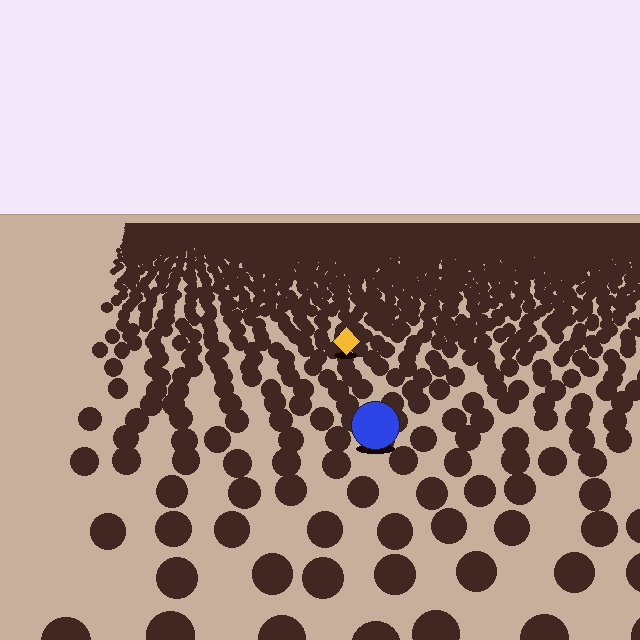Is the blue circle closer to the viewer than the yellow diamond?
Yes. The blue circle is closer — you can tell from the texture gradient: the ground texture is coarser near it.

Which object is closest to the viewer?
The blue circle is closest. The texture marks near it are larger and more spread out.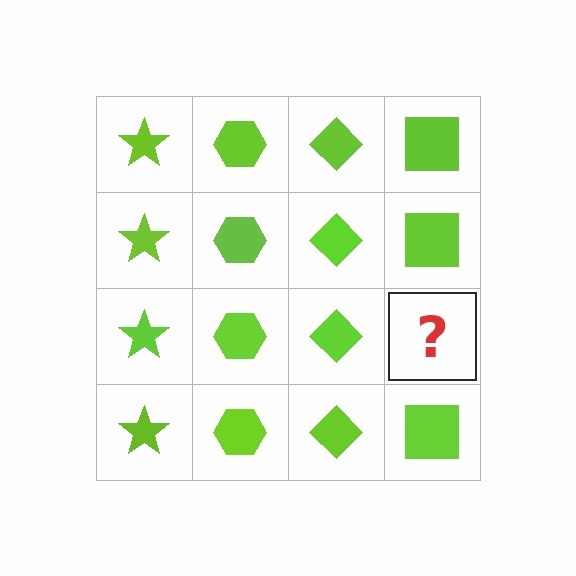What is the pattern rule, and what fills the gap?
The rule is that each column has a consistent shape. The gap should be filled with a lime square.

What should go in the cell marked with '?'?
The missing cell should contain a lime square.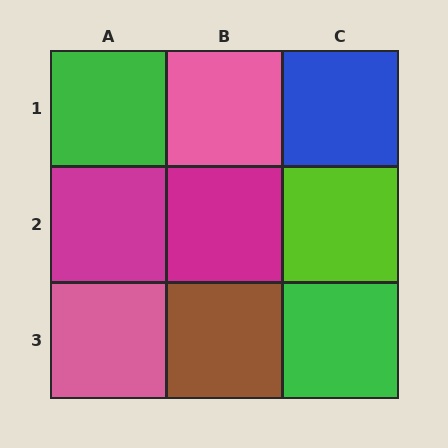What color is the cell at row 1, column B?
Pink.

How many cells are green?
2 cells are green.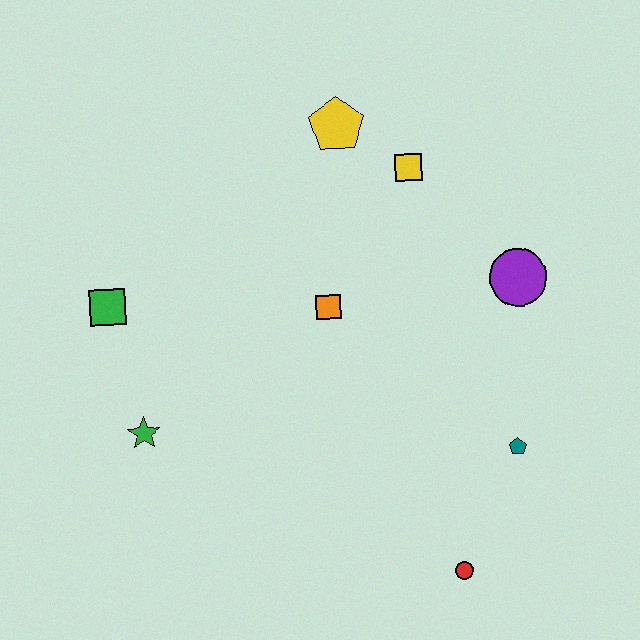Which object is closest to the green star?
The green square is closest to the green star.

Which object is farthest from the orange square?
The red circle is farthest from the orange square.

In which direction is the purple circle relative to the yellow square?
The purple circle is below the yellow square.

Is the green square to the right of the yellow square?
No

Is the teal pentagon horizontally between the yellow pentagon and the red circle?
No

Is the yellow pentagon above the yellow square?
Yes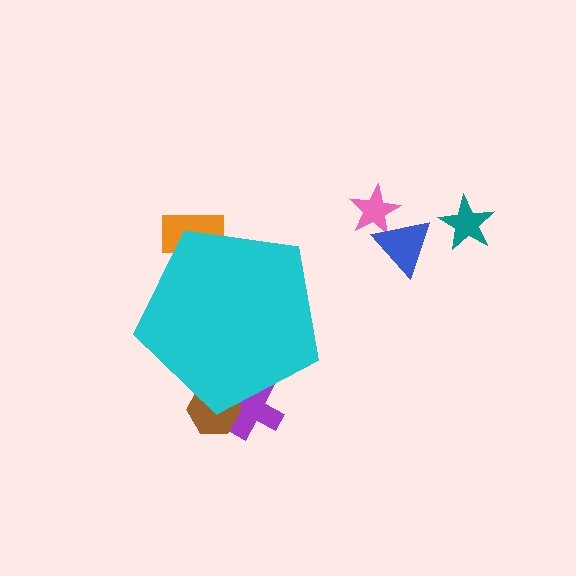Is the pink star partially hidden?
No, the pink star is fully visible.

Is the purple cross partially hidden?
Yes, the purple cross is partially hidden behind the cyan pentagon.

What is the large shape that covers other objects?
A cyan pentagon.